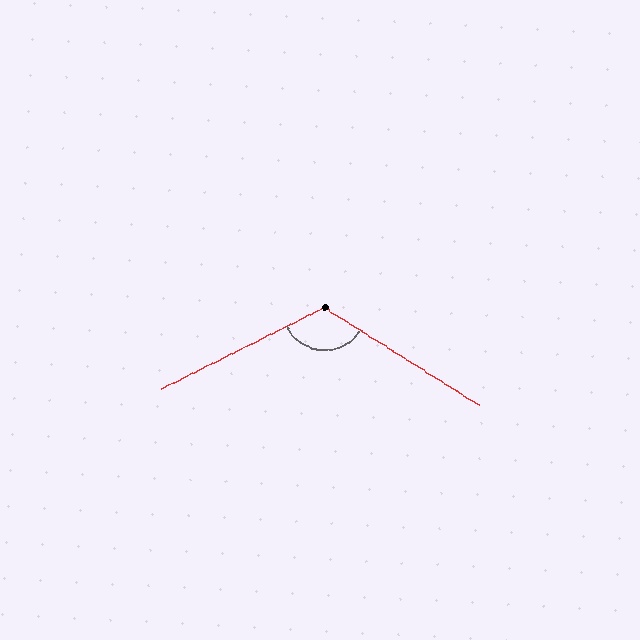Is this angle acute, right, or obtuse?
It is obtuse.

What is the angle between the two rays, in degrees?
Approximately 121 degrees.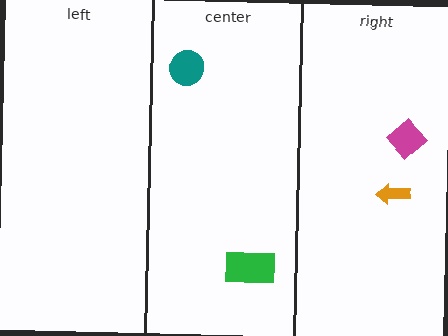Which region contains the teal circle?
The center region.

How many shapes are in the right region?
2.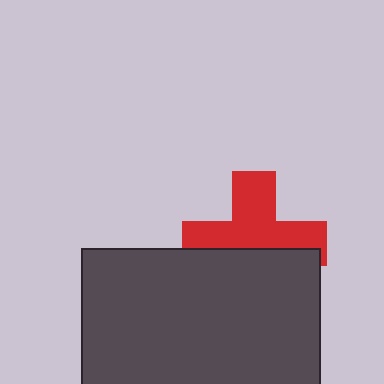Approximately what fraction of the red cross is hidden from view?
Roughly 44% of the red cross is hidden behind the dark gray rectangle.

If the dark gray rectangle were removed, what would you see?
You would see the complete red cross.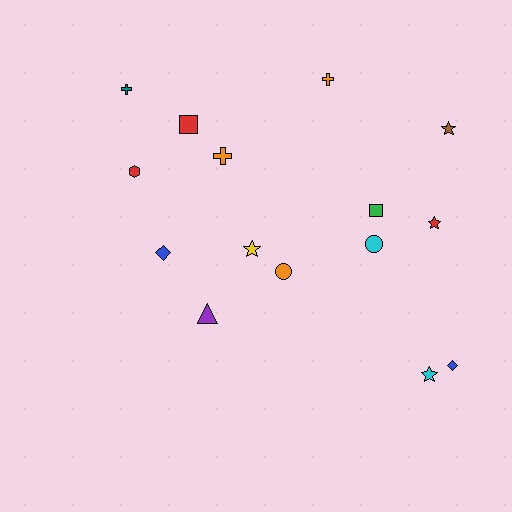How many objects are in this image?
There are 15 objects.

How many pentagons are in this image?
There are no pentagons.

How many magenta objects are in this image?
There are no magenta objects.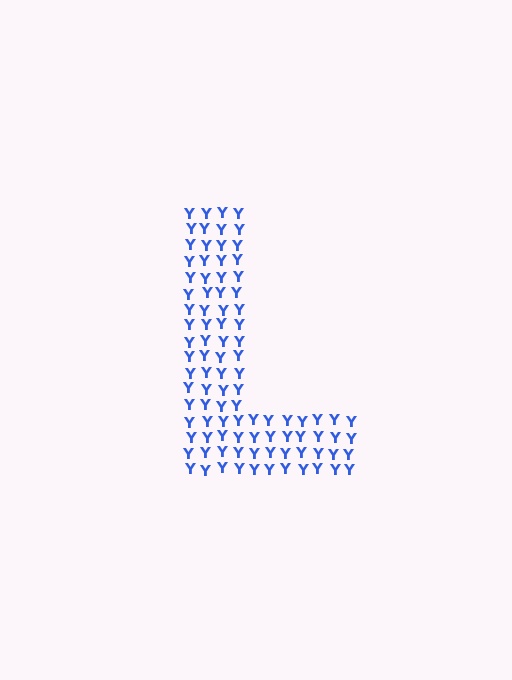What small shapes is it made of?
It is made of small letter Y's.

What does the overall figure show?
The overall figure shows the letter L.